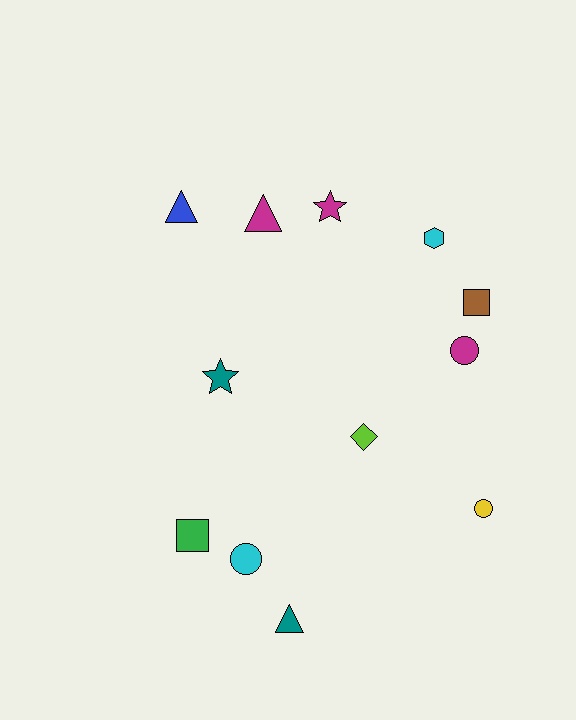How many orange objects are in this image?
There are no orange objects.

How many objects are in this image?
There are 12 objects.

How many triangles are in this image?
There are 3 triangles.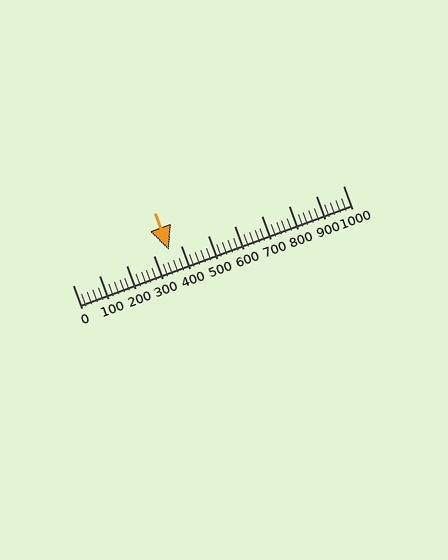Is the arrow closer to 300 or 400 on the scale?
The arrow is closer to 400.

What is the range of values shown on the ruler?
The ruler shows values from 0 to 1000.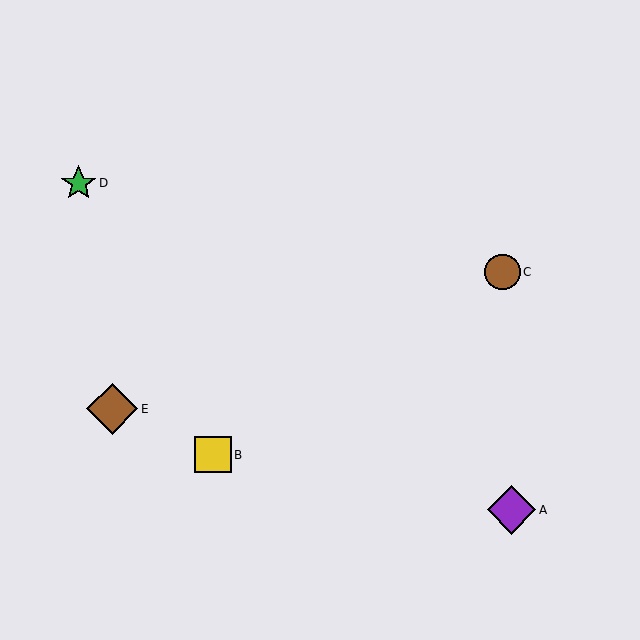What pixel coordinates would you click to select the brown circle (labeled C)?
Click at (502, 272) to select the brown circle C.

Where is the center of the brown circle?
The center of the brown circle is at (502, 272).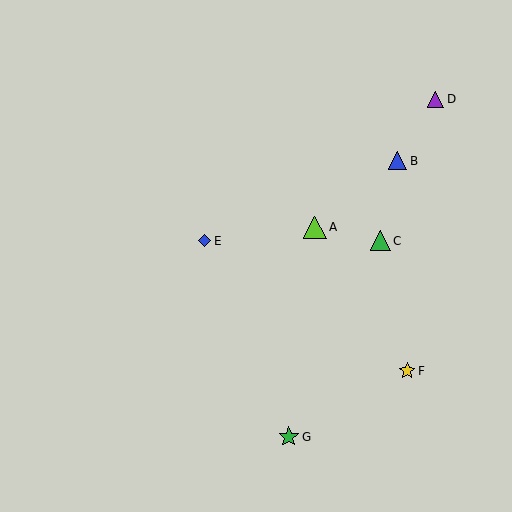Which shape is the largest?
The lime triangle (labeled A) is the largest.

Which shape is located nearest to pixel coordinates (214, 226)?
The blue diamond (labeled E) at (205, 241) is nearest to that location.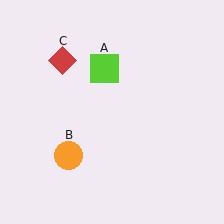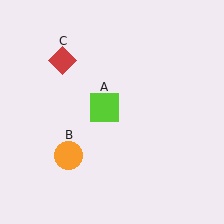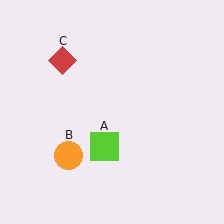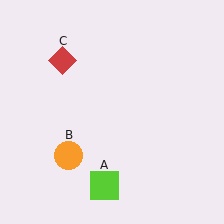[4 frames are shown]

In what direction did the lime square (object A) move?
The lime square (object A) moved down.